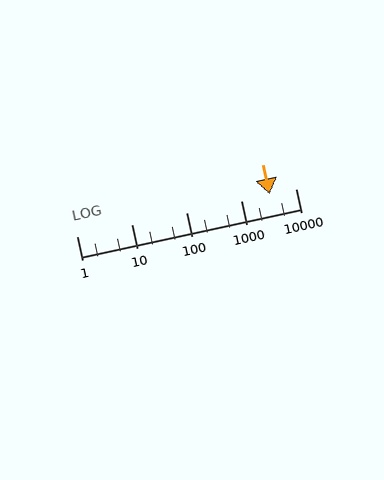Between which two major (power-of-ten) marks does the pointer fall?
The pointer is between 1000 and 10000.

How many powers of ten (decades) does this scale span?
The scale spans 4 decades, from 1 to 10000.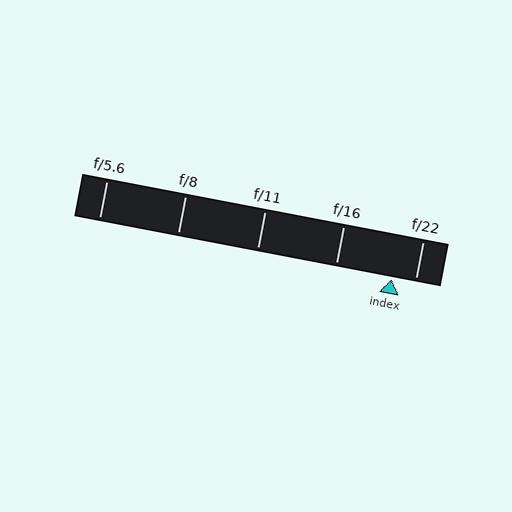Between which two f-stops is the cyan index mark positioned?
The index mark is between f/16 and f/22.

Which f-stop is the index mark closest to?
The index mark is closest to f/22.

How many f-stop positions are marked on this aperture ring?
There are 5 f-stop positions marked.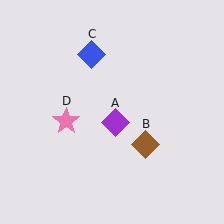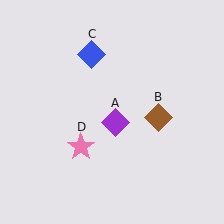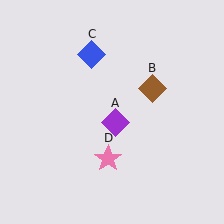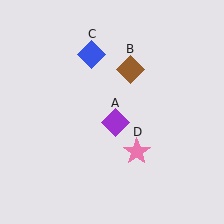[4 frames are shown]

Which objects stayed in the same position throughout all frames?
Purple diamond (object A) and blue diamond (object C) remained stationary.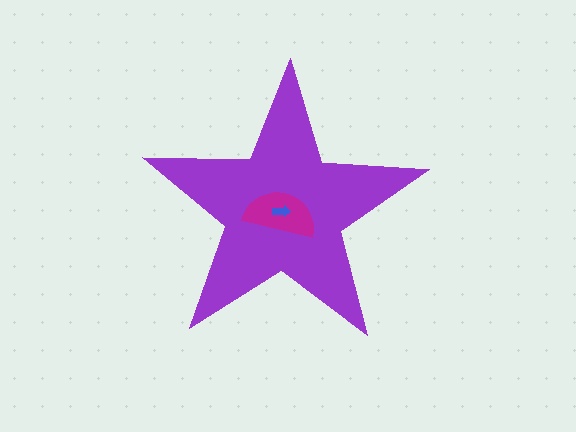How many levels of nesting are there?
3.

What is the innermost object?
The blue arrow.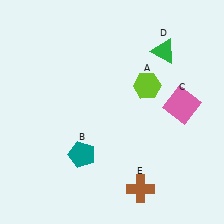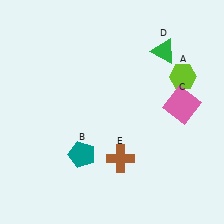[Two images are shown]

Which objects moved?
The objects that moved are: the lime hexagon (A), the brown cross (E).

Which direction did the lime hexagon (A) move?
The lime hexagon (A) moved right.